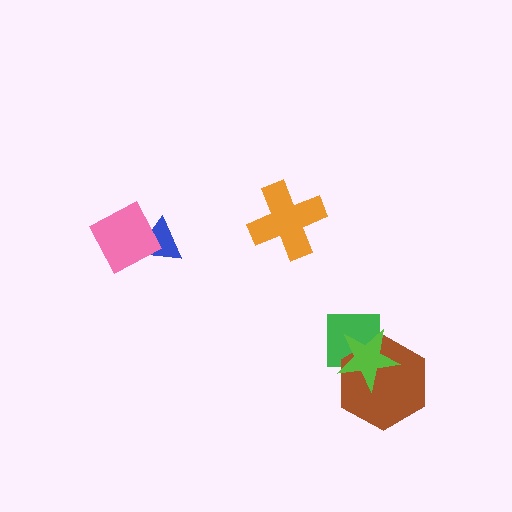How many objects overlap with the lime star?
2 objects overlap with the lime star.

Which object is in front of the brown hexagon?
The lime star is in front of the brown hexagon.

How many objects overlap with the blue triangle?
1 object overlaps with the blue triangle.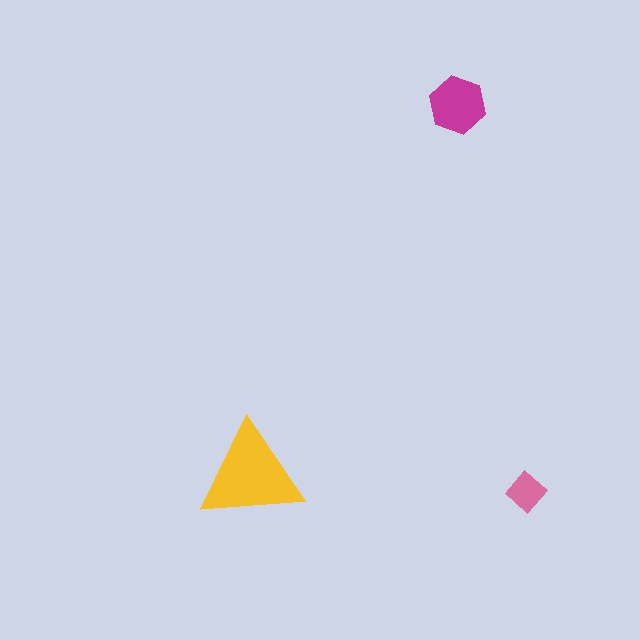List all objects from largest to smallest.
The yellow triangle, the magenta hexagon, the pink diamond.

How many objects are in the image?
There are 3 objects in the image.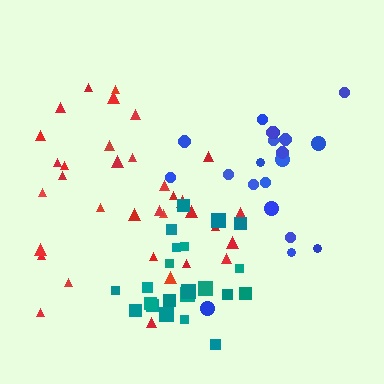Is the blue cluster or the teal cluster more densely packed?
Teal.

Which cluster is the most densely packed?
Teal.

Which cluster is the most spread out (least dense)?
Blue.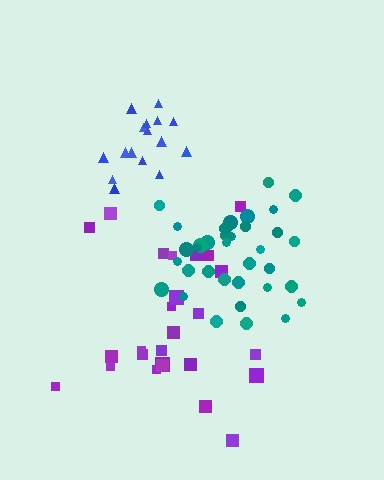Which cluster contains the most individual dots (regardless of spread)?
Teal (35).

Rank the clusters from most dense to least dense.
teal, blue, purple.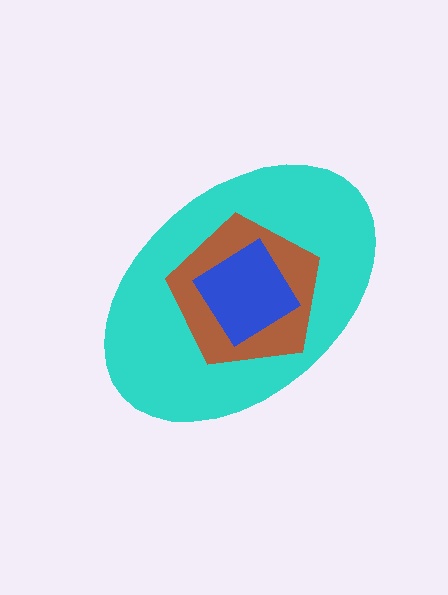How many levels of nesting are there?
3.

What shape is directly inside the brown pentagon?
The blue diamond.